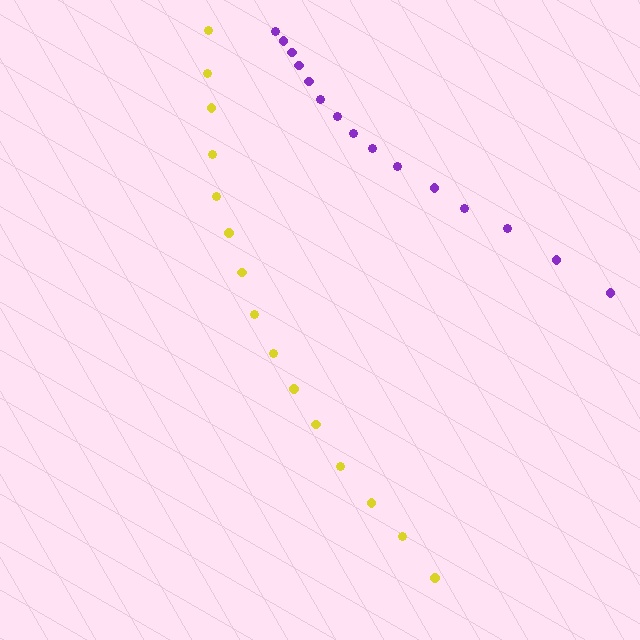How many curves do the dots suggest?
There are 2 distinct paths.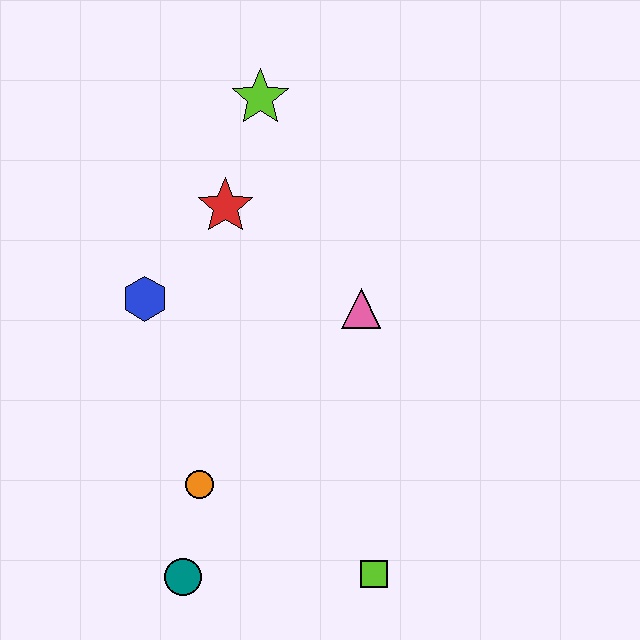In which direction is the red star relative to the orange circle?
The red star is above the orange circle.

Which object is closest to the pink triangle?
The red star is closest to the pink triangle.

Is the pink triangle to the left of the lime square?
Yes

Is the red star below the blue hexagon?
No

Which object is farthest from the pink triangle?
The teal circle is farthest from the pink triangle.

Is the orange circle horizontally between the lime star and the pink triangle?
No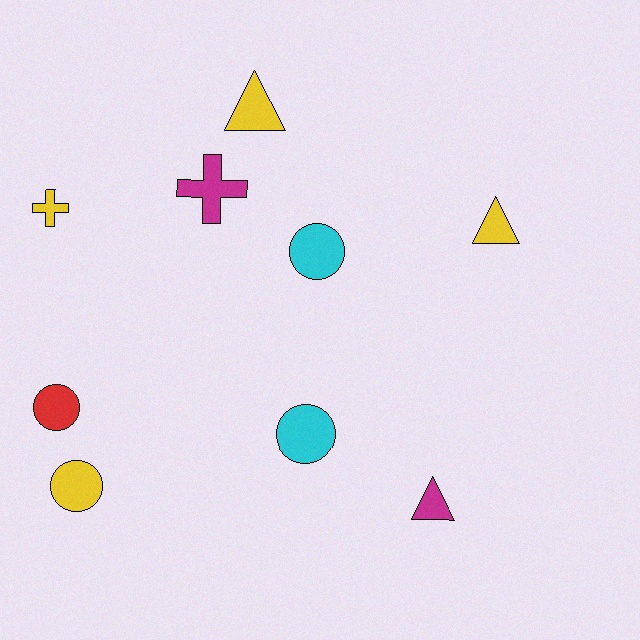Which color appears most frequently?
Yellow, with 4 objects.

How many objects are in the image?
There are 9 objects.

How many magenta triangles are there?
There is 1 magenta triangle.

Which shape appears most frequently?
Circle, with 4 objects.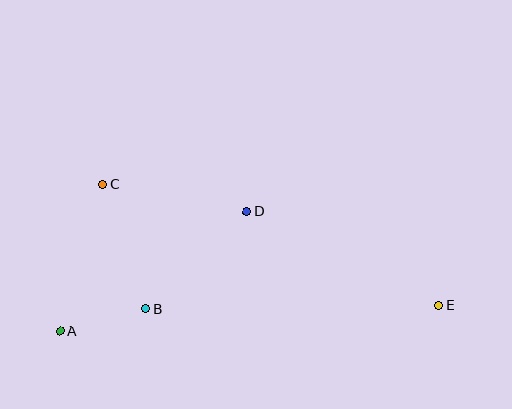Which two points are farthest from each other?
Points A and E are farthest from each other.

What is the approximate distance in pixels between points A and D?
The distance between A and D is approximately 222 pixels.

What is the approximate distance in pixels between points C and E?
The distance between C and E is approximately 357 pixels.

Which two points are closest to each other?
Points A and B are closest to each other.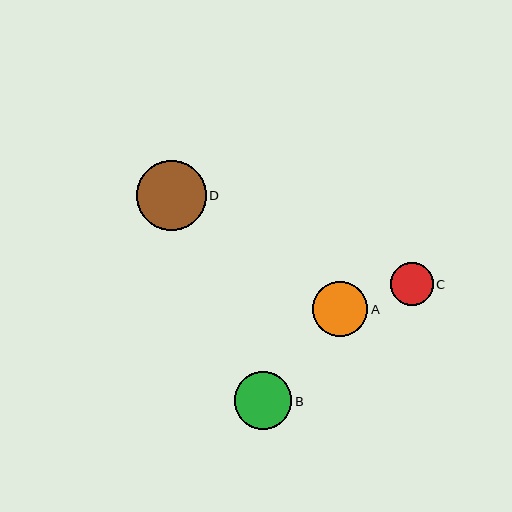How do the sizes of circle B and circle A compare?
Circle B and circle A are approximately the same size.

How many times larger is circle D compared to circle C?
Circle D is approximately 1.6 times the size of circle C.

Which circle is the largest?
Circle D is the largest with a size of approximately 70 pixels.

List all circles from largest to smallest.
From largest to smallest: D, B, A, C.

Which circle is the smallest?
Circle C is the smallest with a size of approximately 43 pixels.